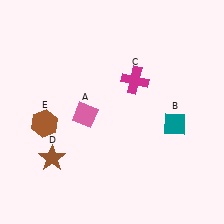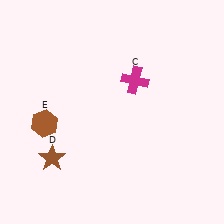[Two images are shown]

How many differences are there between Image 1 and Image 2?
There are 2 differences between the two images.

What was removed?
The pink diamond (A), the teal diamond (B) were removed in Image 2.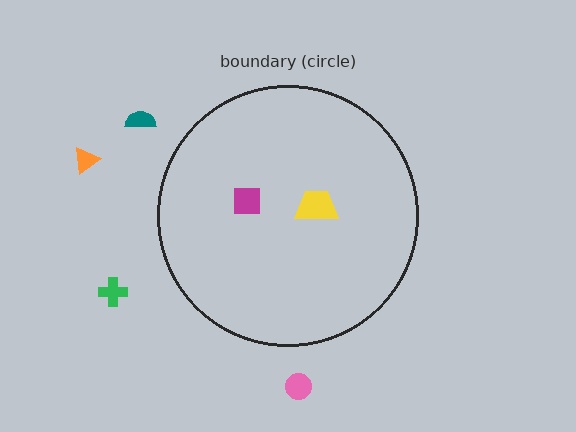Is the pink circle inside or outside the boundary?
Outside.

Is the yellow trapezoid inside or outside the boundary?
Inside.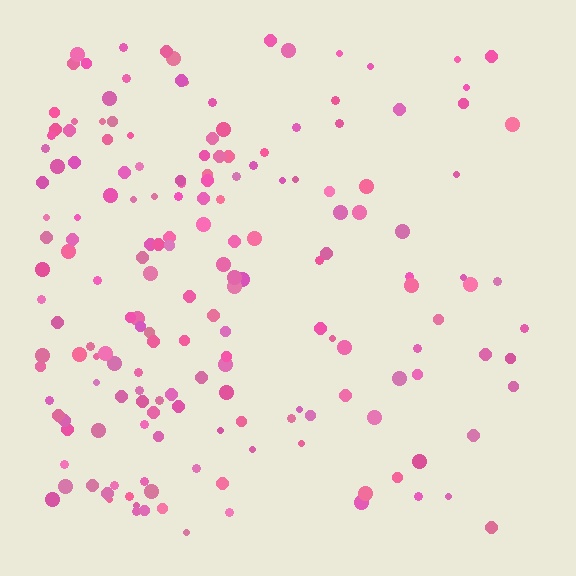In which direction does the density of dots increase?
From right to left, with the left side densest.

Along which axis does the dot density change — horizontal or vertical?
Horizontal.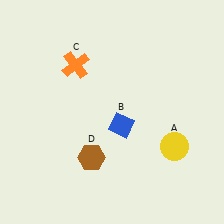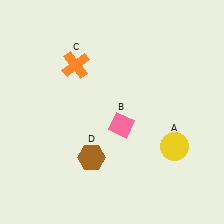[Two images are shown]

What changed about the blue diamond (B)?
In Image 1, B is blue. In Image 2, it changed to pink.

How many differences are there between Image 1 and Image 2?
There is 1 difference between the two images.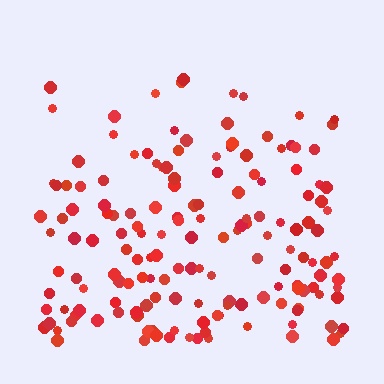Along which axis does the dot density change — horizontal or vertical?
Vertical.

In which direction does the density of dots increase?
From top to bottom, with the bottom side densest.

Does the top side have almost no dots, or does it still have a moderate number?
Still a moderate number, just noticeably fewer than the bottom.